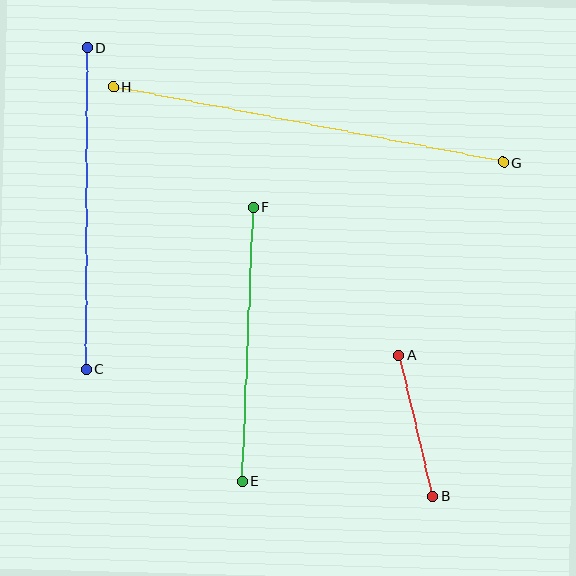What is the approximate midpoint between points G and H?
The midpoint is at approximately (308, 125) pixels.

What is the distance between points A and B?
The distance is approximately 145 pixels.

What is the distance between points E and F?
The distance is approximately 274 pixels.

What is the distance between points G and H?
The distance is approximately 397 pixels.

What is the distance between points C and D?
The distance is approximately 321 pixels.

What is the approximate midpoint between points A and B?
The midpoint is at approximately (416, 426) pixels.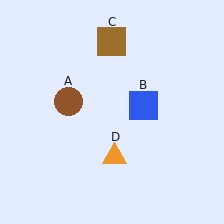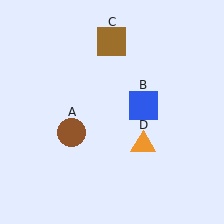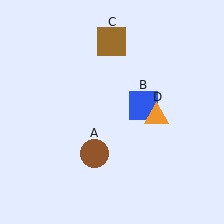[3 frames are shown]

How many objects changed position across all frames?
2 objects changed position: brown circle (object A), orange triangle (object D).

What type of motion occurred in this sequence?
The brown circle (object A), orange triangle (object D) rotated counterclockwise around the center of the scene.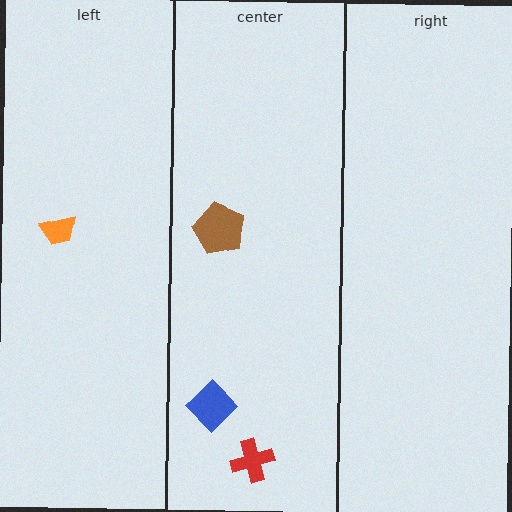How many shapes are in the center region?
3.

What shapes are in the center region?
The brown pentagon, the blue diamond, the red cross.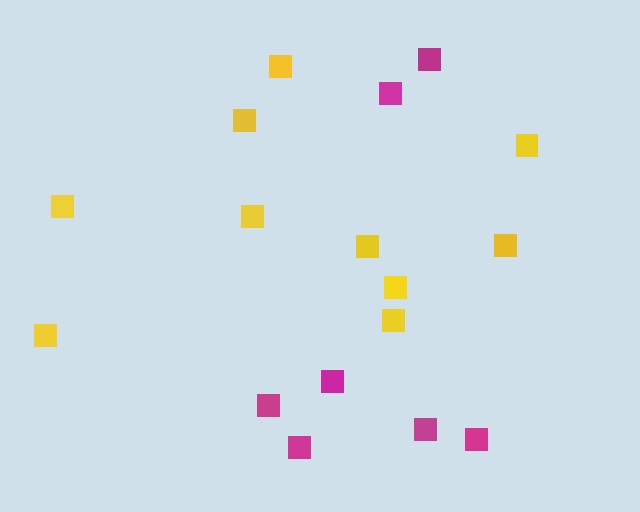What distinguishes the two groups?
There are 2 groups: one group of yellow squares (10) and one group of magenta squares (7).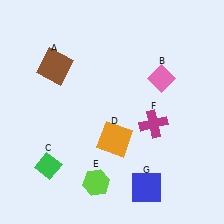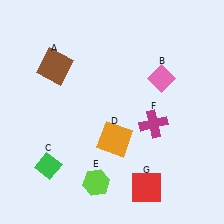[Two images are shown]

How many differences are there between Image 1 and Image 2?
There is 1 difference between the two images.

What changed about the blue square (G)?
In Image 1, G is blue. In Image 2, it changed to red.